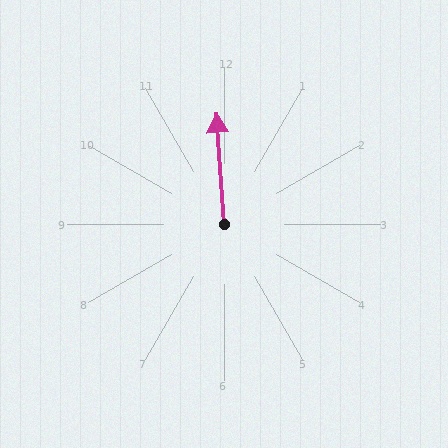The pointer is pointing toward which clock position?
Roughly 12 o'clock.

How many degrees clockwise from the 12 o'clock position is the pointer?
Approximately 356 degrees.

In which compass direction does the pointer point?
North.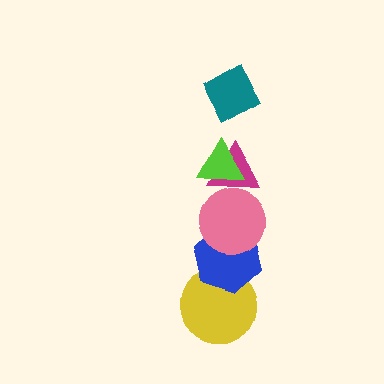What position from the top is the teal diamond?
The teal diamond is 1st from the top.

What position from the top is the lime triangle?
The lime triangle is 2nd from the top.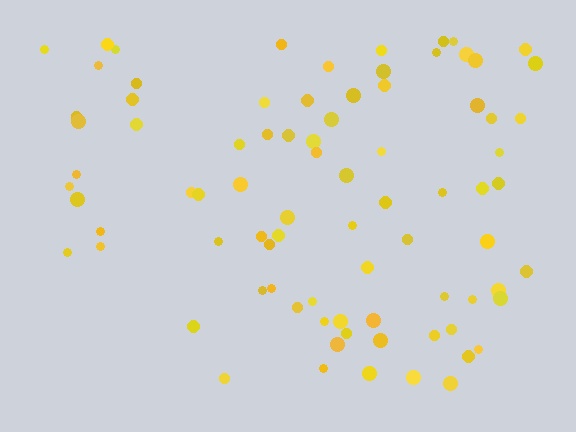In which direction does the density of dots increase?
From left to right, with the right side densest.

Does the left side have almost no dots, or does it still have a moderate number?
Still a moderate number, just noticeably fewer than the right.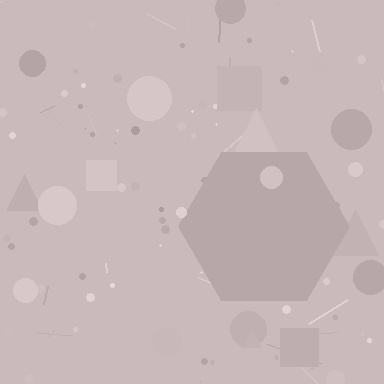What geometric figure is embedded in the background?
A hexagon is embedded in the background.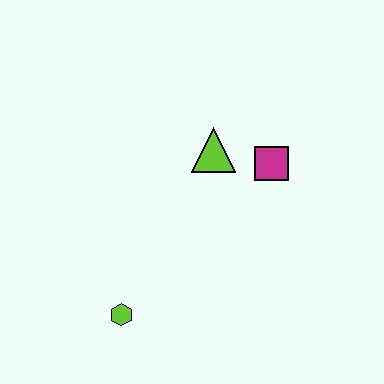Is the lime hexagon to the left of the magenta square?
Yes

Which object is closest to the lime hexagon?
The lime triangle is closest to the lime hexagon.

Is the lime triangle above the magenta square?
Yes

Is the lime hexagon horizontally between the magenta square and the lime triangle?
No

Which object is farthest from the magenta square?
The lime hexagon is farthest from the magenta square.